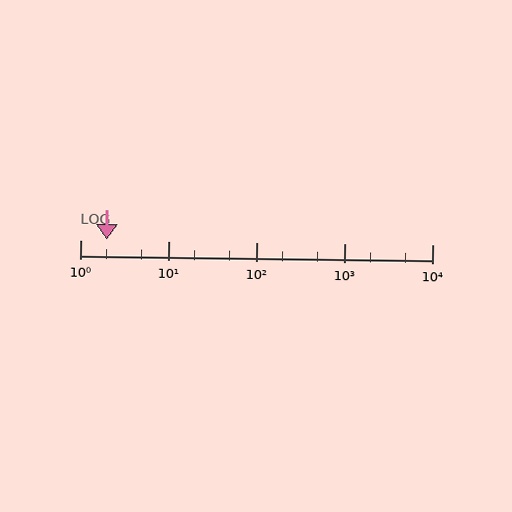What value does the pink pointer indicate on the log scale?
The pointer indicates approximately 2.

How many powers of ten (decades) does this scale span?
The scale spans 4 decades, from 1 to 10000.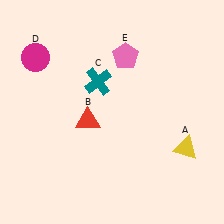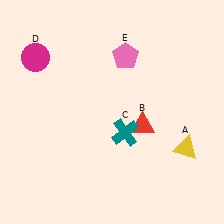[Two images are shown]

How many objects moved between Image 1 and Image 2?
2 objects moved between the two images.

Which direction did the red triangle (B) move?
The red triangle (B) moved right.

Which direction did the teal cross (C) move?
The teal cross (C) moved down.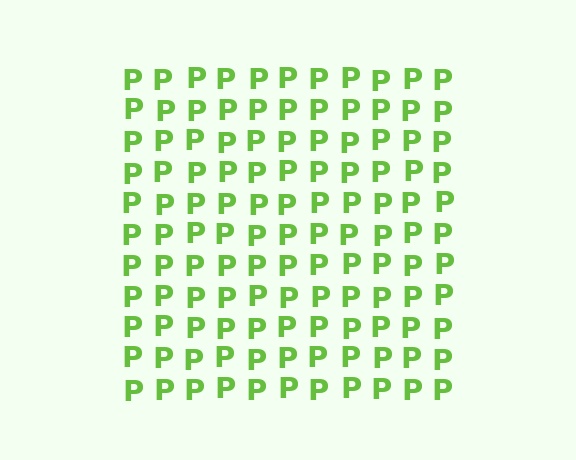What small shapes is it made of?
It is made of small letter P's.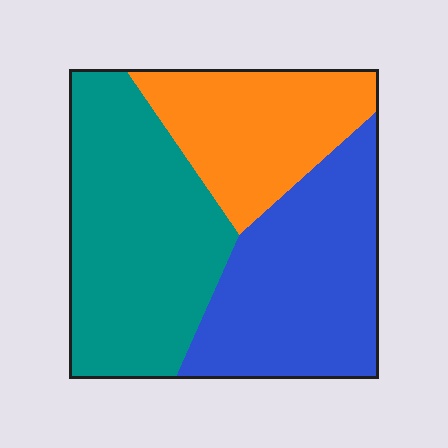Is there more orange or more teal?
Teal.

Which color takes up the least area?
Orange, at roughly 25%.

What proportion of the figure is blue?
Blue takes up about one third (1/3) of the figure.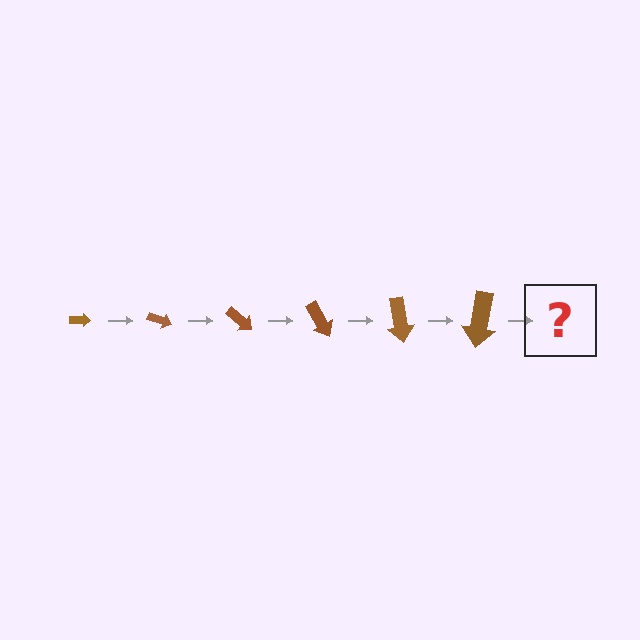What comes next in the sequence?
The next element should be an arrow, larger than the previous one and rotated 120 degrees from the start.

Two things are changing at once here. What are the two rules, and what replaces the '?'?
The two rules are that the arrow grows larger each step and it rotates 20 degrees each step. The '?' should be an arrow, larger than the previous one and rotated 120 degrees from the start.